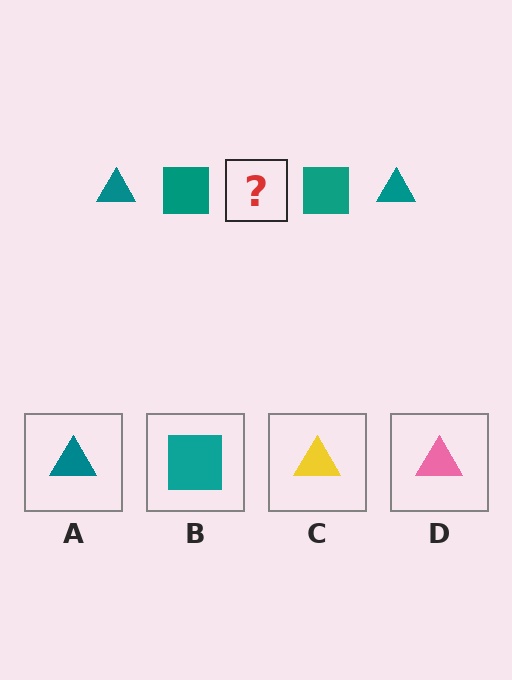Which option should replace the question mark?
Option A.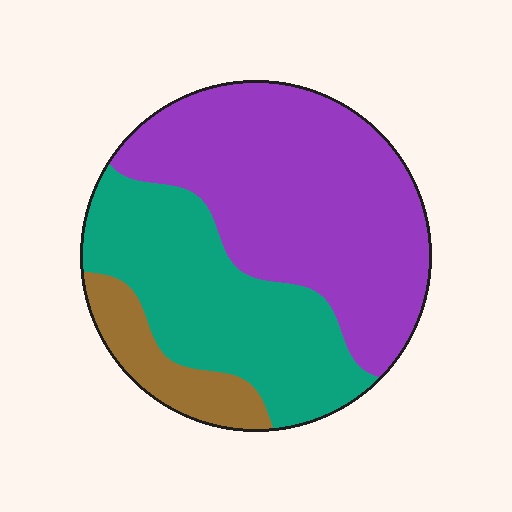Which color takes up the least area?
Brown, at roughly 10%.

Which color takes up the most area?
Purple, at roughly 50%.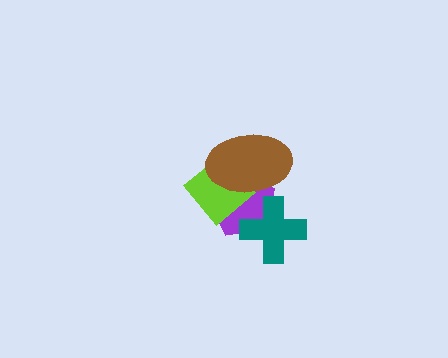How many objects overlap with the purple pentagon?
3 objects overlap with the purple pentagon.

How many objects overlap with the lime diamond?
2 objects overlap with the lime diamond.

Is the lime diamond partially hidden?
Yes, it is partially covered by another shape.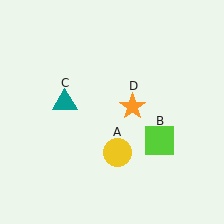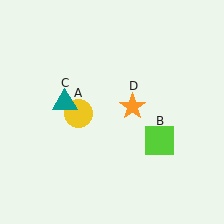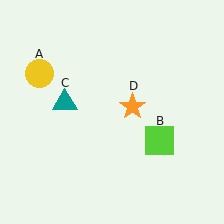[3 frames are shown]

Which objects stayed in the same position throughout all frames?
Lime square (object B) and teal triangle (object C) and orange star (object D) remained stationary.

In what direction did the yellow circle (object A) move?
The yellow circle (object A) moved up and to the left.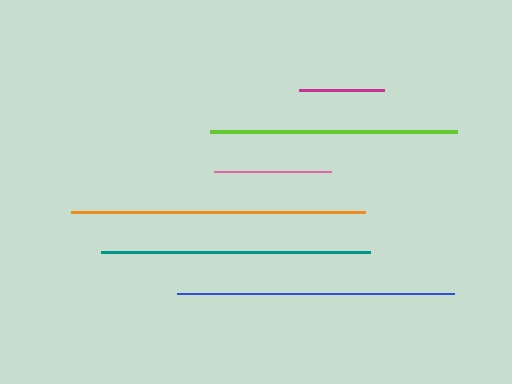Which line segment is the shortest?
The magenta line is the shortest at approximately 85 pixels.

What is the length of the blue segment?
The blue segment is approximately 278 pixels long.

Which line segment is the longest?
The orange line is the longest at approximately 293 pixels.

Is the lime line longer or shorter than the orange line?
The orange line is longer than the lime line.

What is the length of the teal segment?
The teal segment is approximately 269 pixels long.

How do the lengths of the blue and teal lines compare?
The blue and teal lines are approximately the same length.